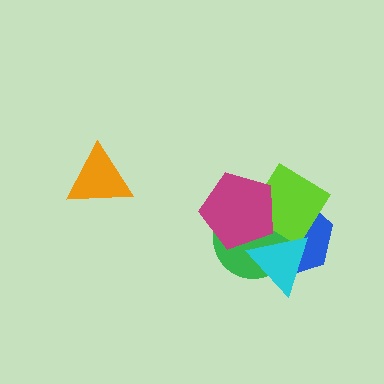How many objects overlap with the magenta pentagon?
4 objects overlap with the magenta pentagon.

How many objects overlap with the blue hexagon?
4 objects overlap with the blue hexagon.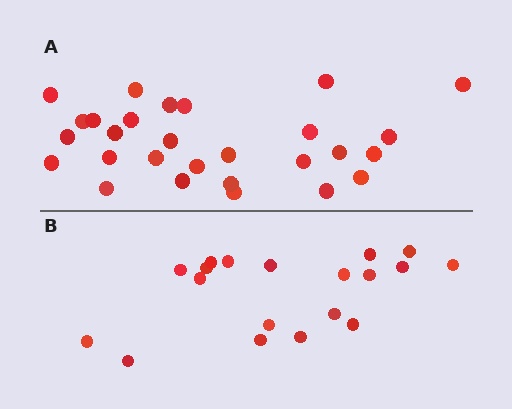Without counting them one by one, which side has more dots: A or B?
Region A (the top region) has more dots.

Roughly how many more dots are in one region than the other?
Region A has roughly 8 or so more dots than region B.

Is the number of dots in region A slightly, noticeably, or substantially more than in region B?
Region A has substantially more. The ratio is roughly 1.5 to 1.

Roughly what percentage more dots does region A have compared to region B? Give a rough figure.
About 45% more.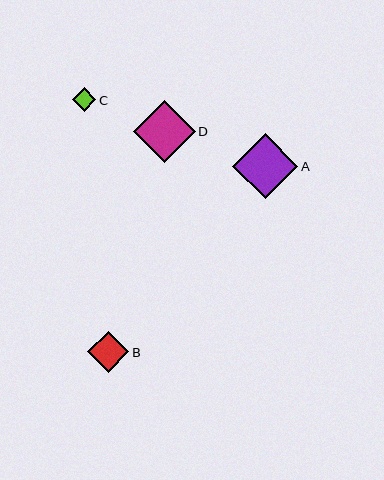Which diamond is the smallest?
Diamond C is the smallest with a size of approximately 23 pixels.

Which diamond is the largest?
Diamond A is the largest with a size of approximately 65 pixels.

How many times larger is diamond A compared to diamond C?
Diamond A is approximately 2.8 times the size of diamond C.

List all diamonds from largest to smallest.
From largest to smallest: A, D, B, C.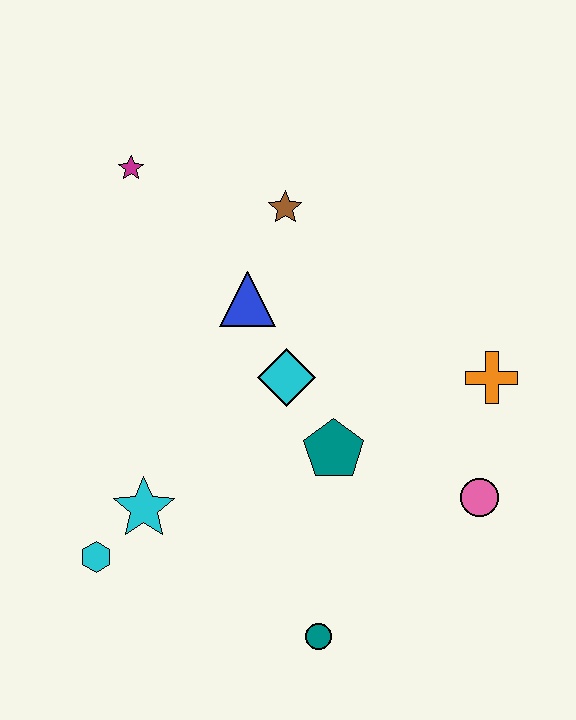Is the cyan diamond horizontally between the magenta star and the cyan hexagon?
No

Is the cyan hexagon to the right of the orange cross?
No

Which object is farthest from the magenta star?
The teal circle is farthest from the magenta star.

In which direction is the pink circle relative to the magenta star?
The pink circle is to the right of the magenta star.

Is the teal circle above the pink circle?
No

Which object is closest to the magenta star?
The brown star is closest to the magenta star.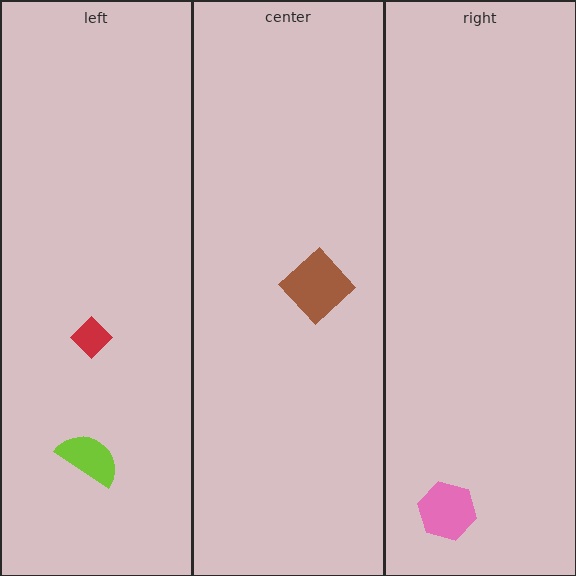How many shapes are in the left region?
2.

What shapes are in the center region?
The brown diamond.